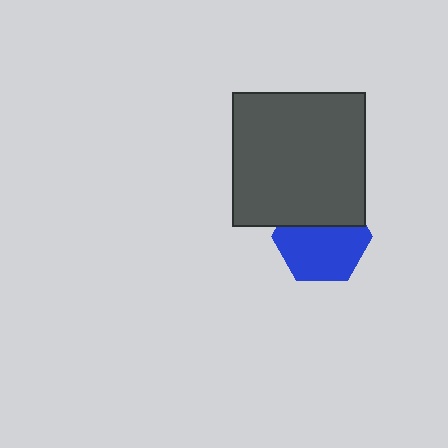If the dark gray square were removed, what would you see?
You would see the complete blue hexagon.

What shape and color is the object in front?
The object in front is a dark gray square.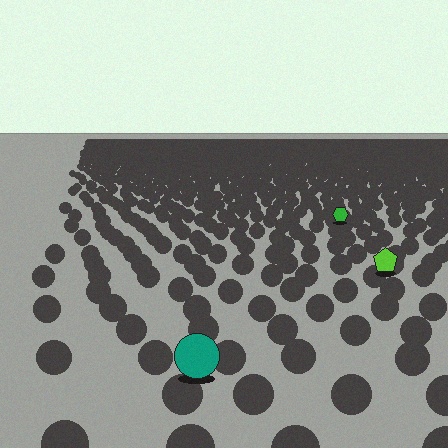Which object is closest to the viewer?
The teal circle is closest. The texture marks near it are larger and more spread out.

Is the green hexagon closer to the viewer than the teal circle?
No. The teal circle is closer — you can tell from the texture gradient: the ground texture is coarser near it.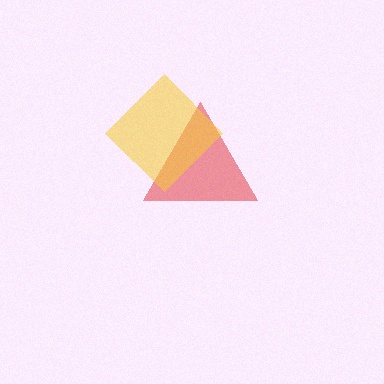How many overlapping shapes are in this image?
There are 2 overlapping shapes in the image.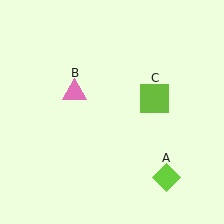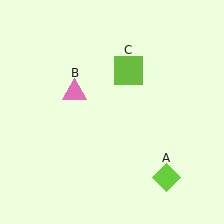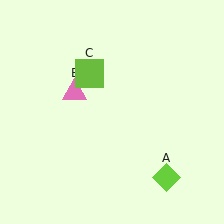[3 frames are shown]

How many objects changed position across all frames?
1 object changed position: lime square (object C).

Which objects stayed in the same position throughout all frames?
Lime diamond (object A) and pink triangle (object B) remained stationary.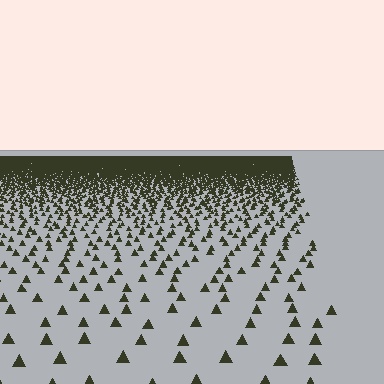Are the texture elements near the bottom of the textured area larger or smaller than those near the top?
Larger. Near the bottom, elements are closer to the viewer and appear at a bigger on-screen size.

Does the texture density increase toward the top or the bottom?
Density increases toward the top.